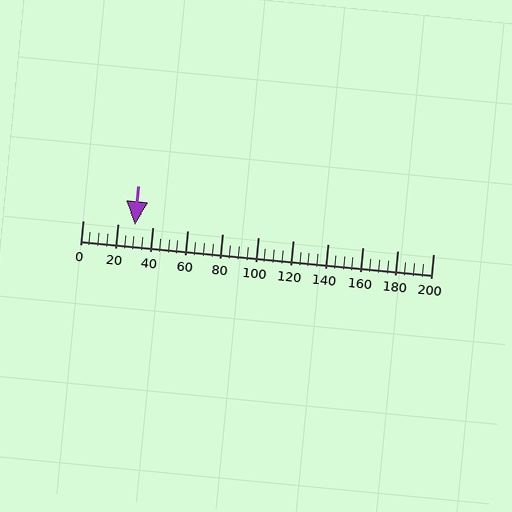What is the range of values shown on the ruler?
The ruler shows values from 0 to 200.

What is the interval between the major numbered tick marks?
The major tick marks are spaced 20 units apart.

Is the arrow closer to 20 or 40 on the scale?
The arrow is closer to 40.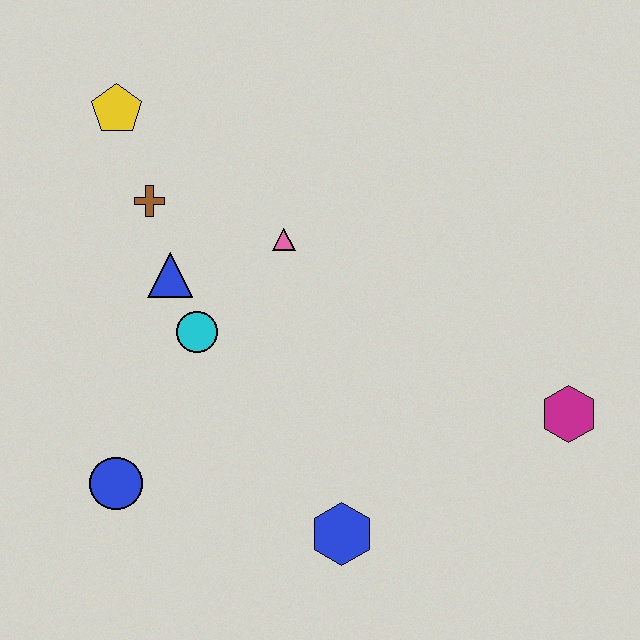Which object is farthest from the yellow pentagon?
The magenta hexagon is farthest from the yellow pentagon.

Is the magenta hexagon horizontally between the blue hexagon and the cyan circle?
No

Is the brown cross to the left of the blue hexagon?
Yes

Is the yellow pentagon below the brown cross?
No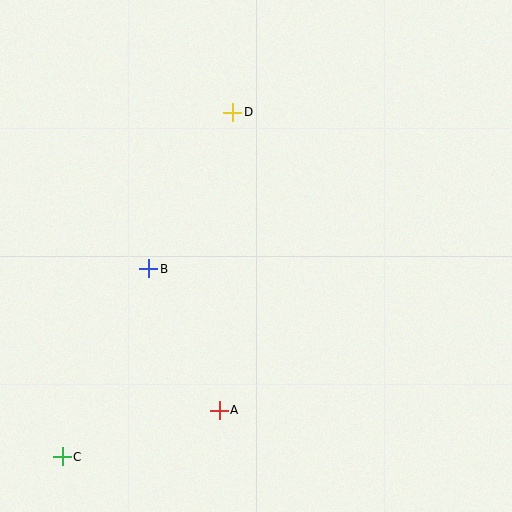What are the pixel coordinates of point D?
Point D is at (233, 112).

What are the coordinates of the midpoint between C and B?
The midpoint between C and B is at (105, 363).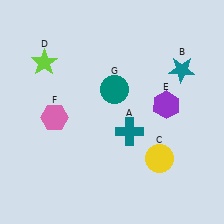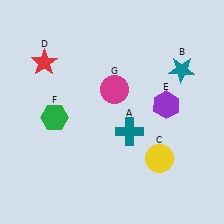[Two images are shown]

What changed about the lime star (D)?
In Image 1, D is lime. In Image 2, it changed to red.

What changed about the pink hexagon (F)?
In Image 1, F is pink. In Image 2, it changed to green.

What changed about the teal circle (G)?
In Image 1, G is teal. In Image 2, it changed to magenta.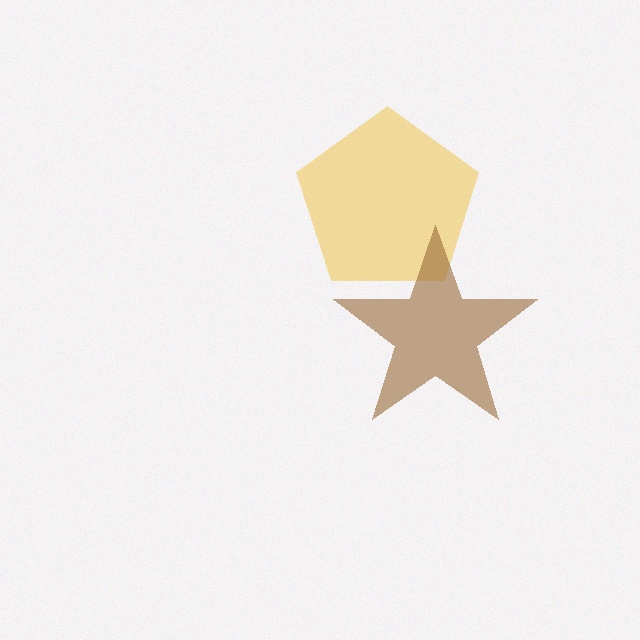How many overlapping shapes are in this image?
There are 2 overlapping shapes in the image.